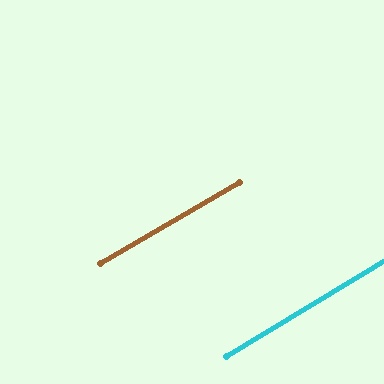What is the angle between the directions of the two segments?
Approximately 1 degree.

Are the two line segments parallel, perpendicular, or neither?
Parallel — their directions differ by only 0.6°.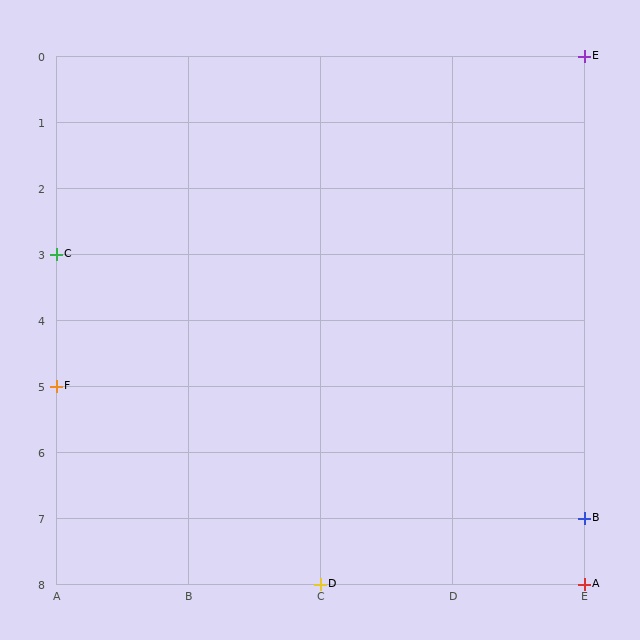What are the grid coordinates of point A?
Point A is at grid coordinates (E, 8).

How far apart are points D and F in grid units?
Points D and F are 2 columns and 3 rows apart (about 3.6 grid units diagonally).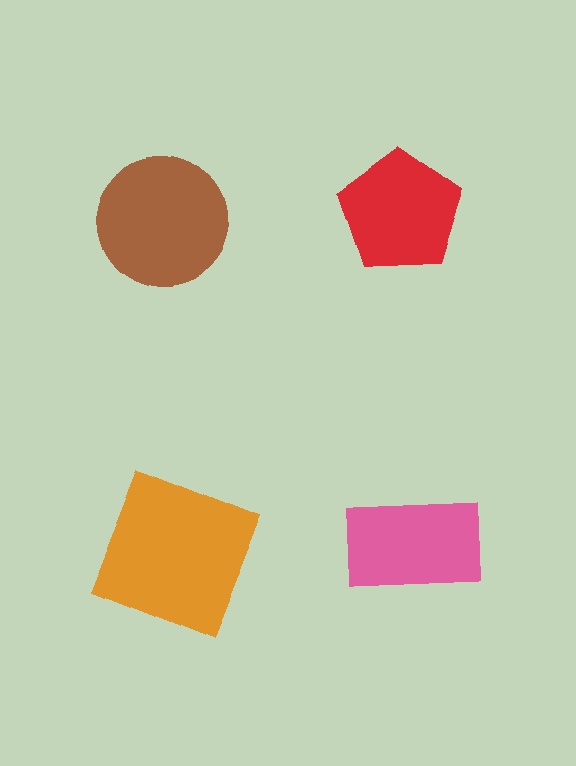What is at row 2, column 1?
An orange square.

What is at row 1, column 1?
A brown circle.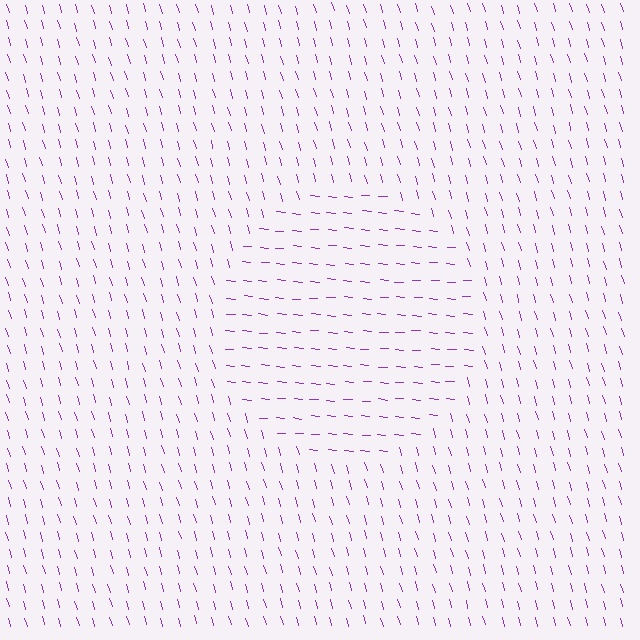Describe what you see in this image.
The image is filled with small purple line segments. A circle region in the image has lines oriented differently from the surrounding lines, creating a visible texture boundary.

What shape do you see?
I see a circle.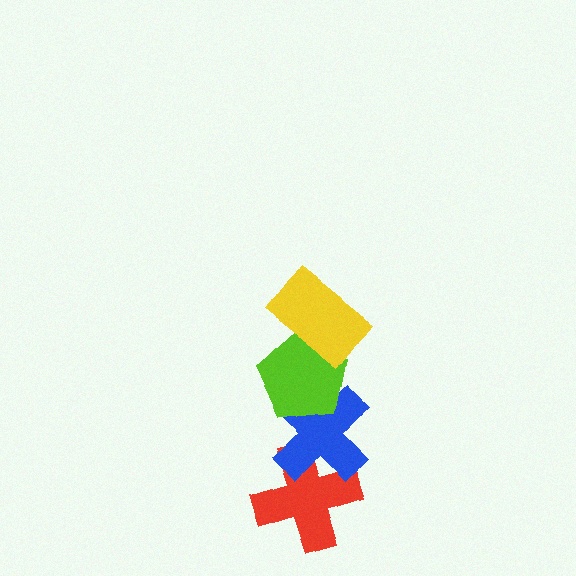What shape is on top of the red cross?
The blue cross is on top of the red cross.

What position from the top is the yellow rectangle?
The yellow rectangle is 1st from the top.